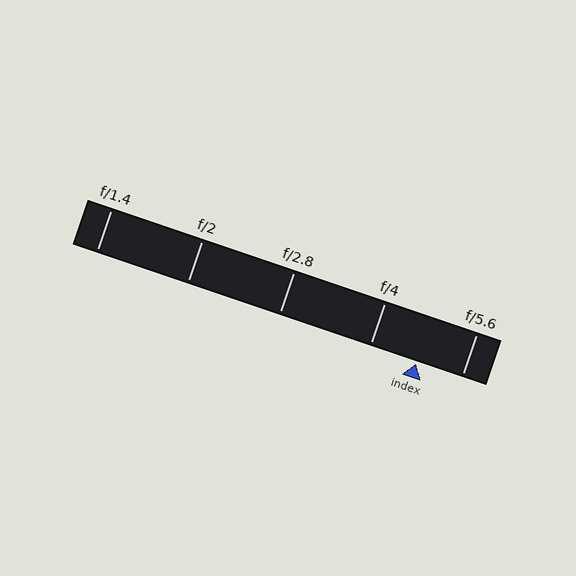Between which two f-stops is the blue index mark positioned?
The index mark is between f/4 and f/5.6.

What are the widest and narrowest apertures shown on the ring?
The widest aperture shown is f/1.4 and the narrowest is f/5.6.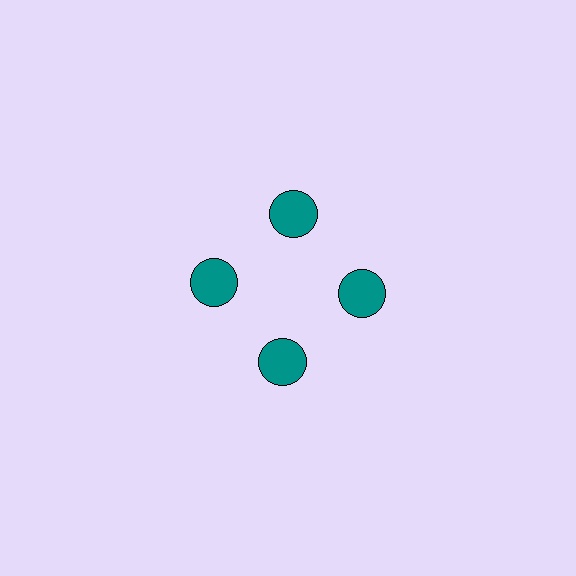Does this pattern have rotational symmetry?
Yes, this pattern has 4-fold rotational symmetry. It looks the same after rotating 90 degrees around the center.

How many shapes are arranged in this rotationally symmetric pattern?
There are 4 shapes, arranged in 4 groups of 1.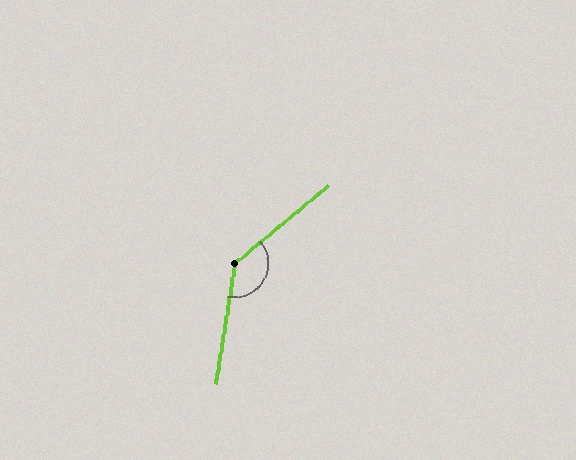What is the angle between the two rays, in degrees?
Approximately 139 degrees.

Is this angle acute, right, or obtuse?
It is obtuse.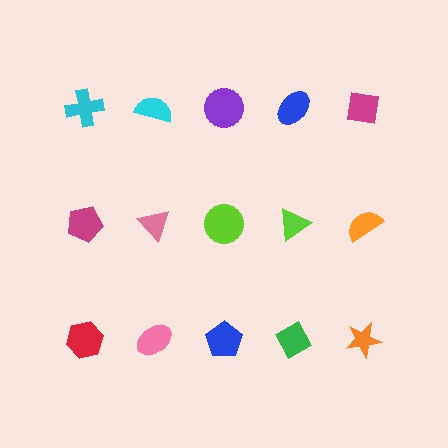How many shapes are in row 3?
5 shapes.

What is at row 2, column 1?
A magenta pentagon.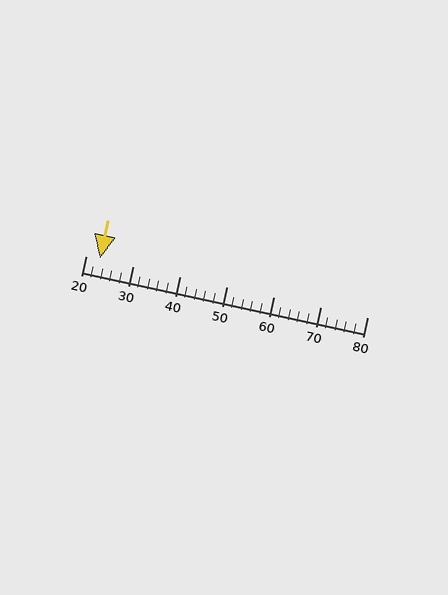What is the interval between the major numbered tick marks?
The major tick marks are spaced 10 units apart.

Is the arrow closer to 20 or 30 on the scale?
The arrow is closer to 20.